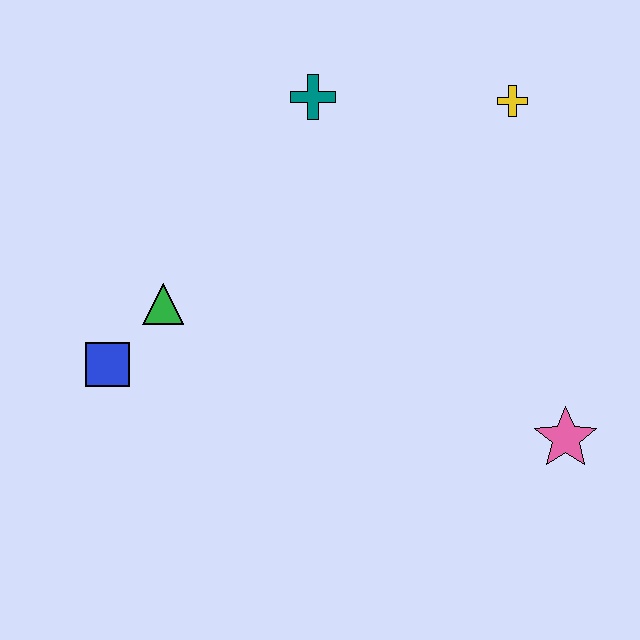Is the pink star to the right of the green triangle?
Yes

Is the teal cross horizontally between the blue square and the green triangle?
No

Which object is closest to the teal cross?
The yellow cross is closest to the teal cross.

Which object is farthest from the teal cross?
The pink star is farthest from the teal cross.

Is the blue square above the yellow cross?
No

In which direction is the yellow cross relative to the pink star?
The yellow cross is above the pink star.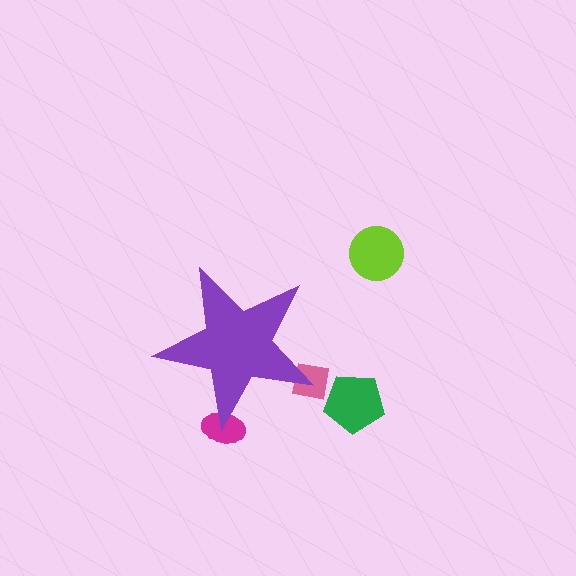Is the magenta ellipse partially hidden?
Yes, the magenta ellipse is partially hidden behind the purple star.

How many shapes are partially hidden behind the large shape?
2 shapes are partially hidden.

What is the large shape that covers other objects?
A purple star.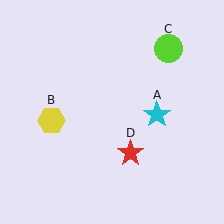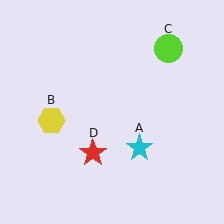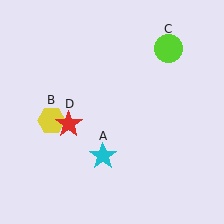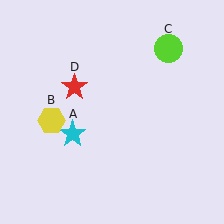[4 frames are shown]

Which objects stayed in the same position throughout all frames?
Yellow hexagon (object B) and lime circle (object C) remained stationary.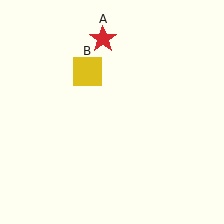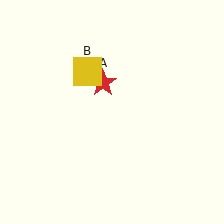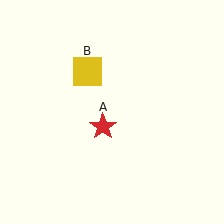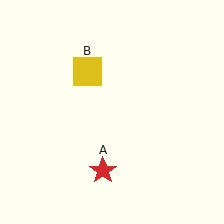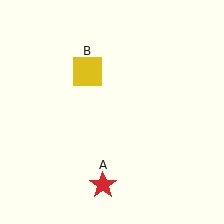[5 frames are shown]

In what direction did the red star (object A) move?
The red star (object A) moved down.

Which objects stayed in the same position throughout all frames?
Yellow square (object B) remained stationary.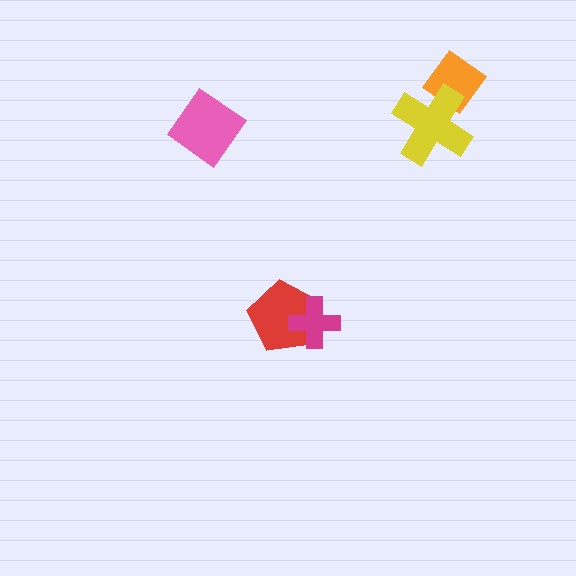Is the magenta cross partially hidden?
No, no other shape covers it.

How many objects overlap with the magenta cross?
1 object overlaps with the magenta cross.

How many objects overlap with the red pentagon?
1 object overlaps with the red pentagon.